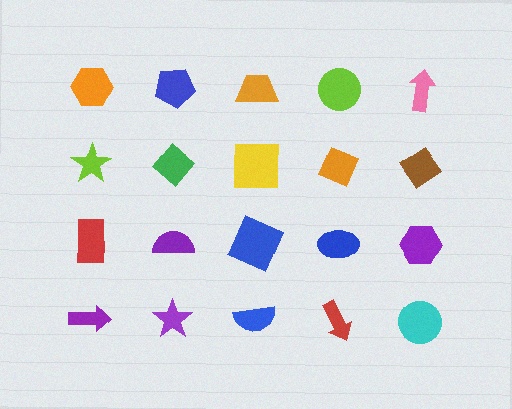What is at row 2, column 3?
A yellow square.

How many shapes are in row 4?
5 shapes.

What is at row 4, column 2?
A purple star.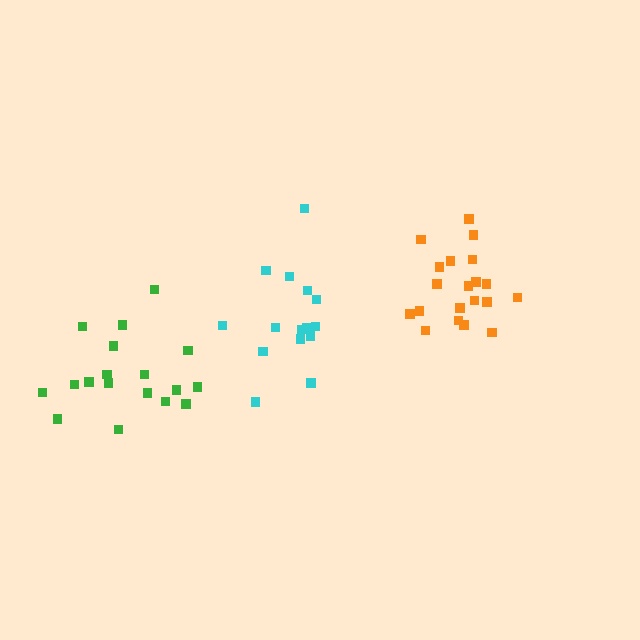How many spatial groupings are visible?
There are 3 spatial groupings.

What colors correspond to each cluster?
The clusters are colored: orange, cyan, green.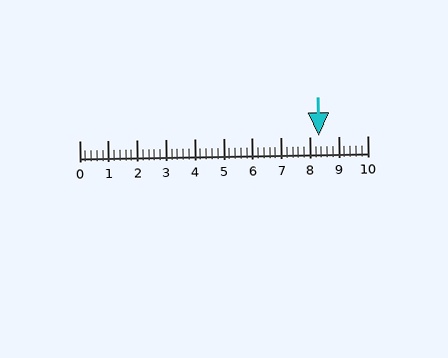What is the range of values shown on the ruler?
The ruler shows values from 0 to 10.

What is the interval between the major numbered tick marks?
The major tick marks are spaced 1 units apart.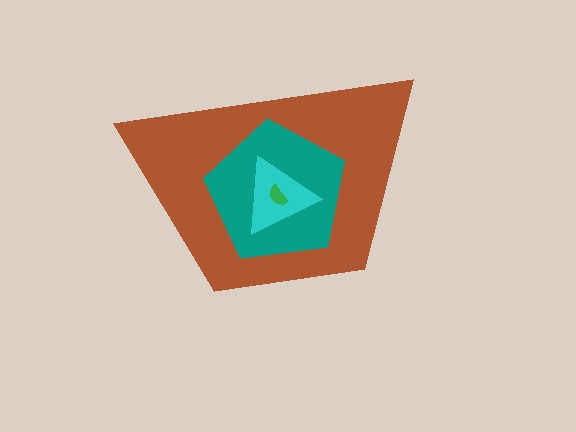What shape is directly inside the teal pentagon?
The cyan triangle.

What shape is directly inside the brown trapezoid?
The teal pentagon.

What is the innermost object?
The green semicircle.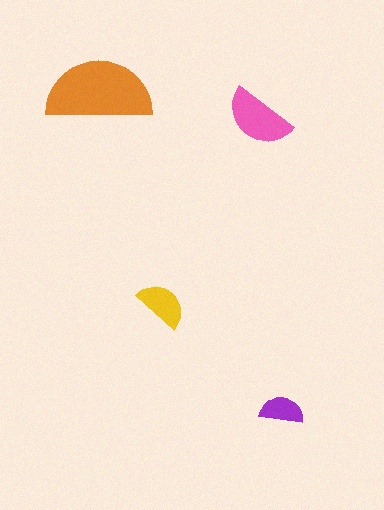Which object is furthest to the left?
The orange semicircle is leftmost.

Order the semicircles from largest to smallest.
the orange one, the pink one, the yellow one, the purple one.